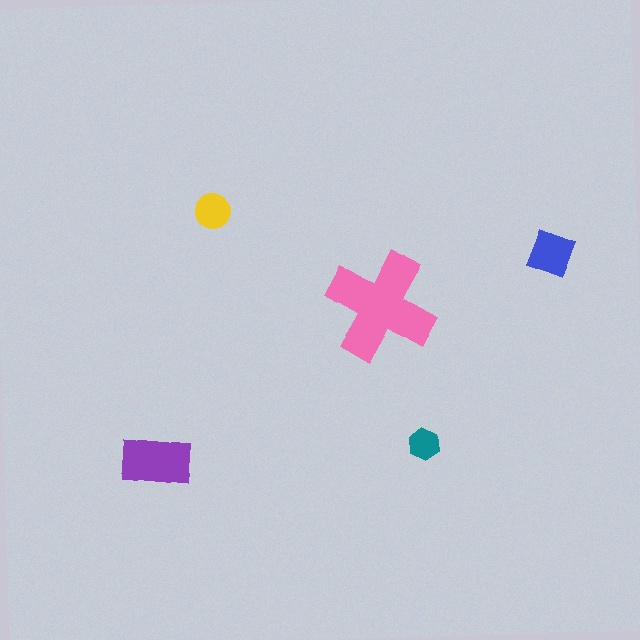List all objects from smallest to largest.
The teal hexagon, the yellow circle, the blue diamond, the purple rectangle, the pink cross.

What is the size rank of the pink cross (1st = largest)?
1st.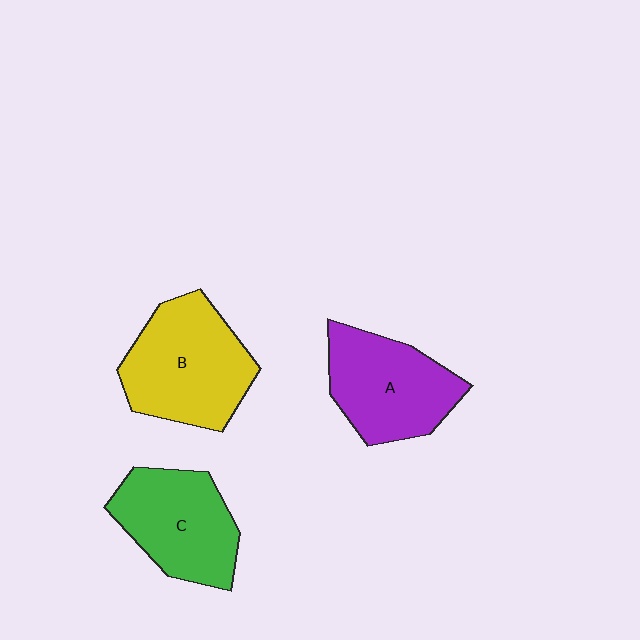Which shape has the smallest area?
Shape C (green).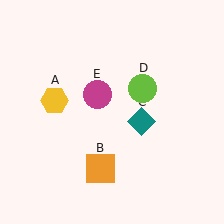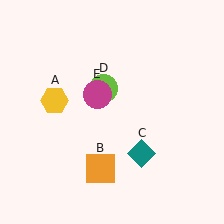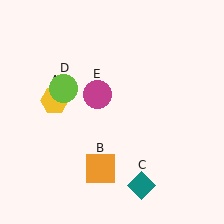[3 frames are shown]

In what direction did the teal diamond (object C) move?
The teal diamond (object C) moved down.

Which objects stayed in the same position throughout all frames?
Yellow hexagon (object A) and orange square (object B) and magenta circle (object E) remained stationary.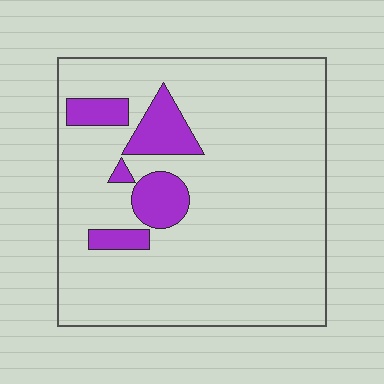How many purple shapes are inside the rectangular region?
5.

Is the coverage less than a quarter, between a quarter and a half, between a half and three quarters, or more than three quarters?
Less than a quarter.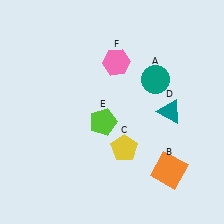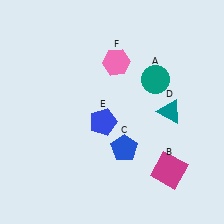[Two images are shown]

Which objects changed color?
B changed from orange to magenta. C changed from yellow to blue. E changed from lime to blue.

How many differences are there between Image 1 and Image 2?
There are 3 differences between the two images.